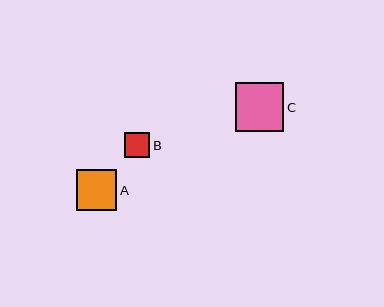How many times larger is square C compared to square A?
Square C is approximately 1.2 times the size of square A.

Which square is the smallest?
Square B is the smallest with a size of approximately 25 pixels.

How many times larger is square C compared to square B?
Square C is approximately 1.9 times the size of square B.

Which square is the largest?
Square C is the largest with a size of approximately 49 pixels.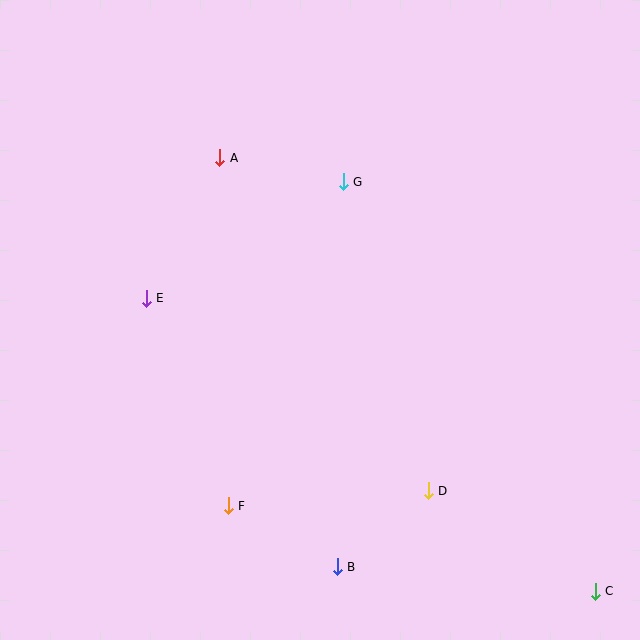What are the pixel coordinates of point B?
Point B is at (337, 567).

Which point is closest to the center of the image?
Point G at (343, 182) is closest to the center.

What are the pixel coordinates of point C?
Point C is at (595, 591).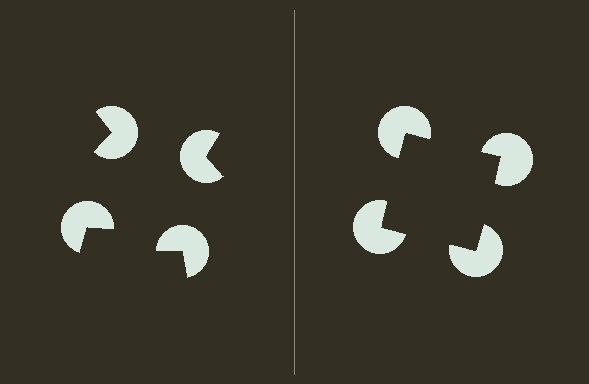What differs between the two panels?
The pac-man discs are positioned identically on both sides; only the wedge orientations differ. On the right they align to a square; on the left they are misaligned.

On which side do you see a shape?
An illusory square appears on the right side. On the left side the wedge cuts are rotated, so no coherent shape forms.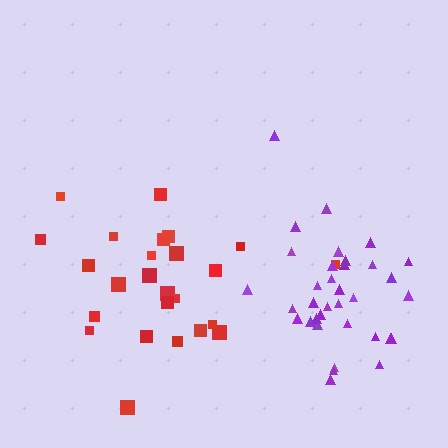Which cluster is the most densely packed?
Purple.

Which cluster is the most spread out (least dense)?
Red.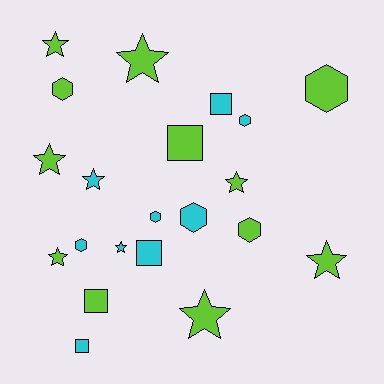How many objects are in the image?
There are 21 objects.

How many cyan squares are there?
There are 3 cyan squares.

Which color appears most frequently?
Lime, with 12 objects.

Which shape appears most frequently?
Star, with 9 objects.